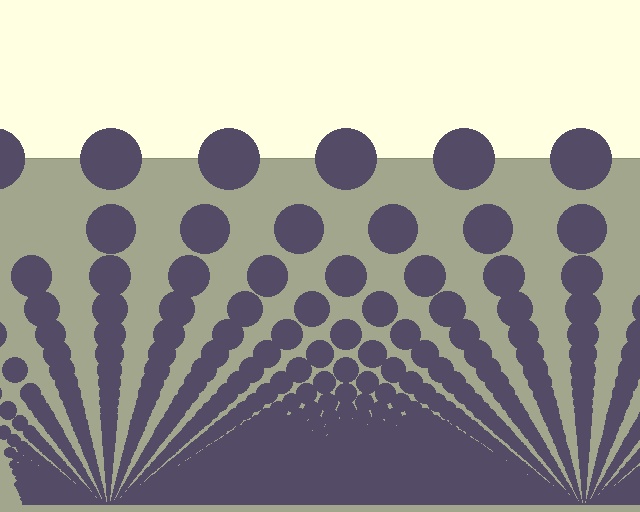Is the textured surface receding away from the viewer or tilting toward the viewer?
The surface appears to tilt toward the viewer. Texture elements get larger and sparser toward the top.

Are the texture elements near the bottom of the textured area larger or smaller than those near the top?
Smaller. The gradient is inverted — elements near the bottom are smaller and denser.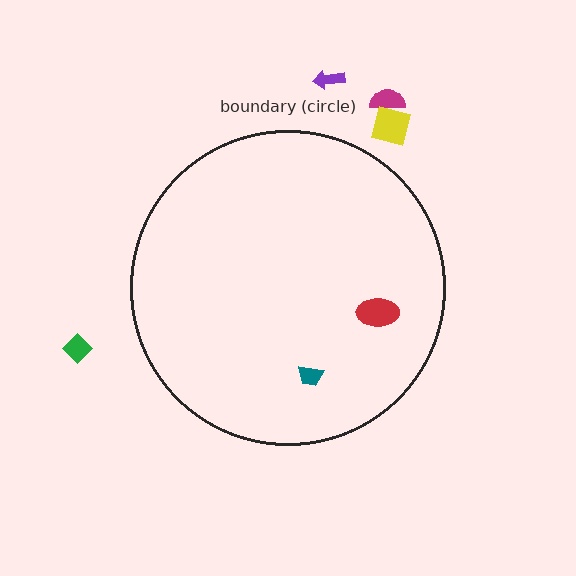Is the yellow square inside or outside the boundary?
Outside.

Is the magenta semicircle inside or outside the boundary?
Outside.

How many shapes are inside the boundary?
2 inside, 4 outside.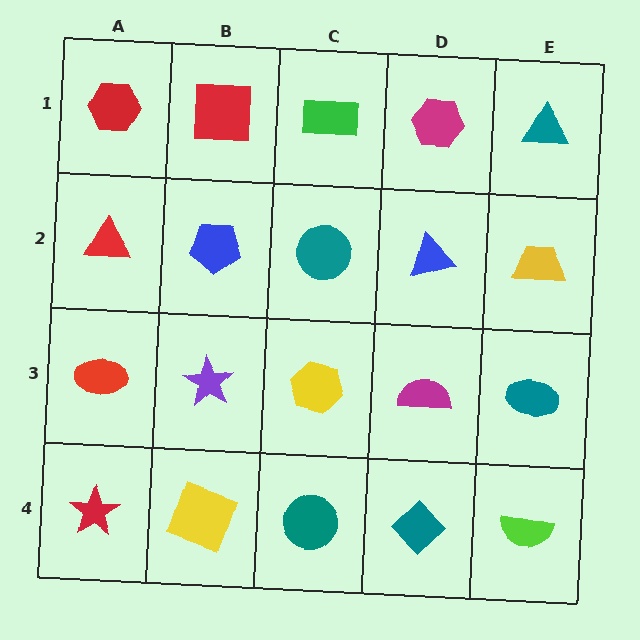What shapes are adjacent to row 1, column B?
A blue pentagon (row 2, column B), a red hexagon (row 1, column A), a green rectangle (row 1, column C).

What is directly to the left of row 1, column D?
A green rectangle.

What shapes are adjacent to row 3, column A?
A red triangle (row 2, column A), a red star (row 4, column A), a purple star (row 3, column B).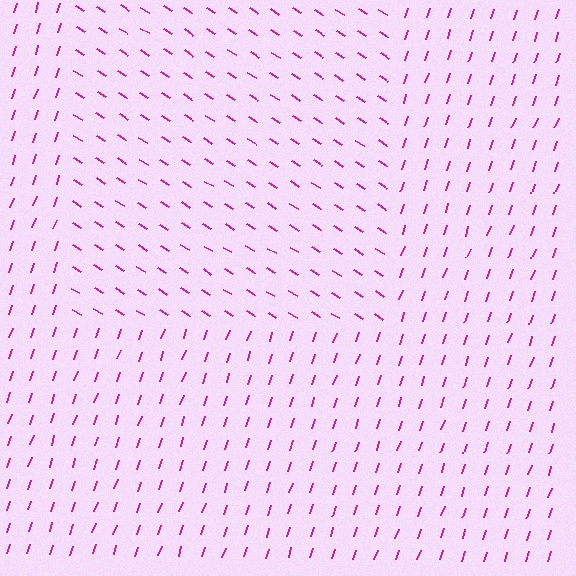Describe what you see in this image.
The image is filled with small magenta line segments. A rectangle region in the image has lines oriented differently from the surrounding lines, creating a visible texture boundary.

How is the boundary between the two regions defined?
The boundary is defined purely by a change in line orientation (approximately 76 degrees difference). All lines are the same color and thickness.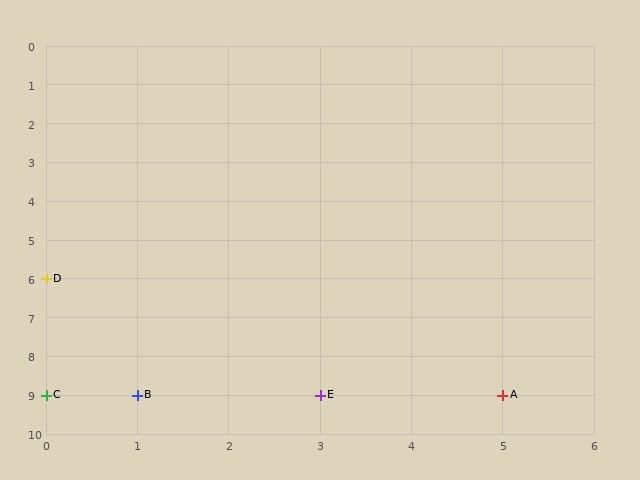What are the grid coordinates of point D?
Point D is at grid coordinates (0, 6).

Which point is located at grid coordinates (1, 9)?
Point B is at (1, 9).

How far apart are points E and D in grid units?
Points E and D are 3 columns and 3 rows apart (about 4.2 grid units diagonally).